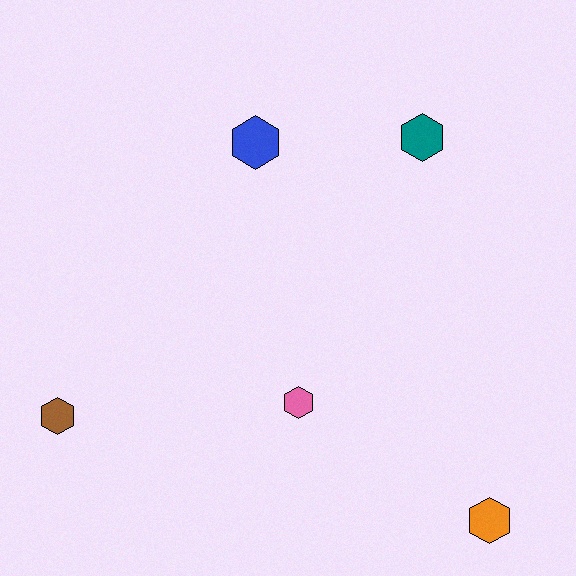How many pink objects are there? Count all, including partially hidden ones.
There is 1 pink object.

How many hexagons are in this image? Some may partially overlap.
There are 5 hexagons.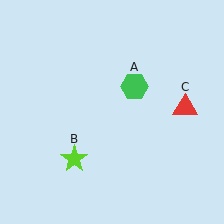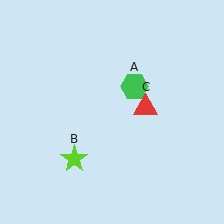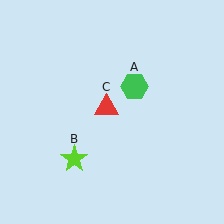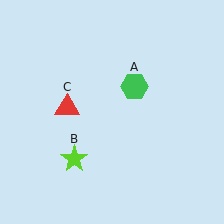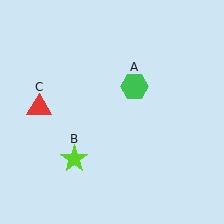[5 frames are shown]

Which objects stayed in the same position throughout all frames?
Green hexagon (object A) and lime star (object B) remained stationary.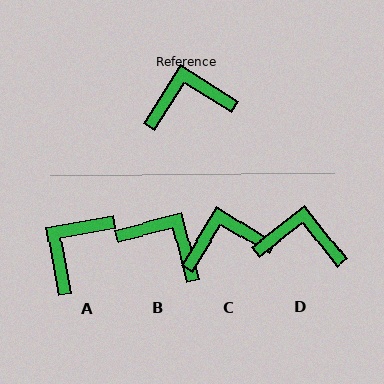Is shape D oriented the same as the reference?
No, it is off by about 20 degrees.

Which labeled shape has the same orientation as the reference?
C.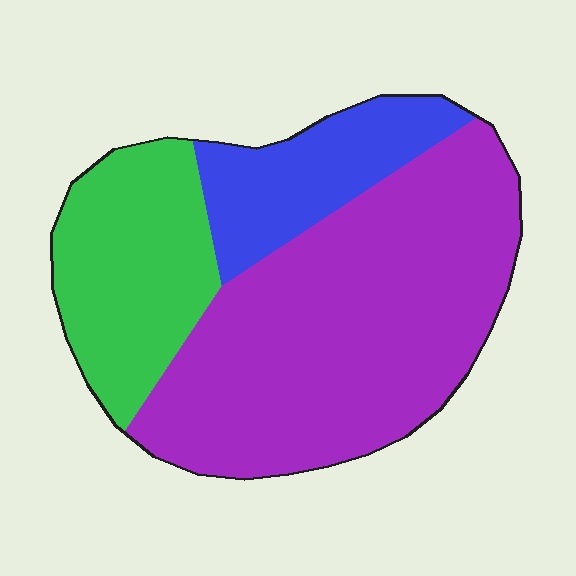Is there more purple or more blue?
Purple.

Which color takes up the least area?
Blue, at roughly 15%.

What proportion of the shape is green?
Green takes up about one quarter (1/4) of the shape.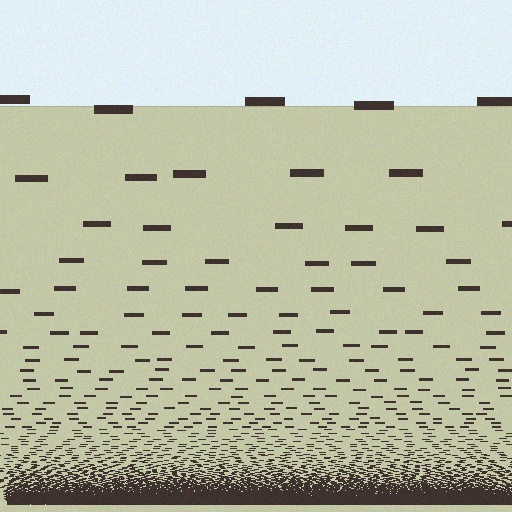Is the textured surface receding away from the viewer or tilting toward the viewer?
The surface appears to tilt toward the viewer. Texture elements get larger and sparser toward the top.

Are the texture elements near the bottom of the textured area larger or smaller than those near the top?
Smaller. The gradient is inverted — elements near the bottom are smaller and denser.